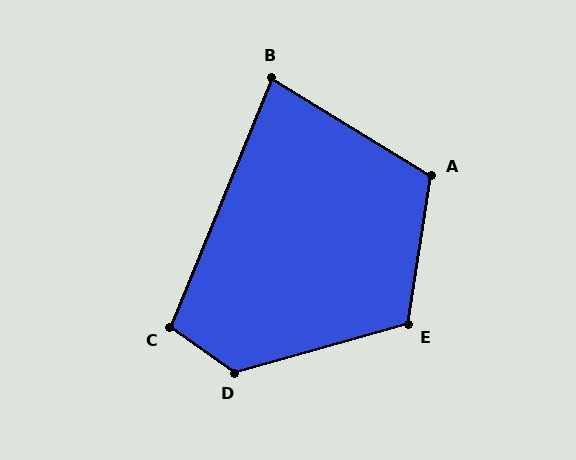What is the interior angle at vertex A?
Approximately 113 degrees (obtuse).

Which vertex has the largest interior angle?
D, at approximately 129 degrees.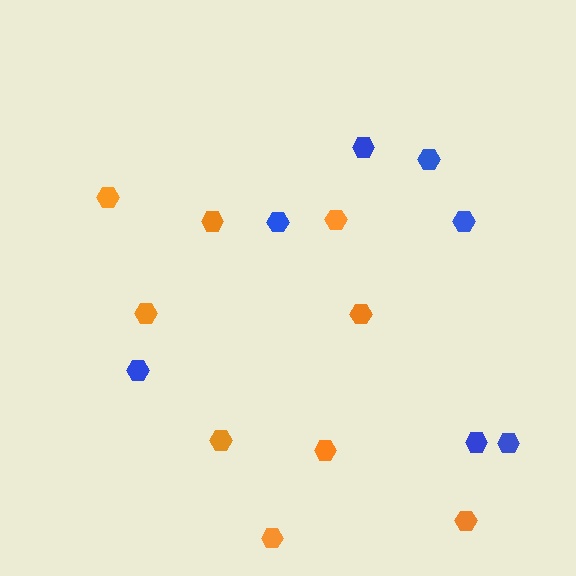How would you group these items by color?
There are 2 groups: one group of blue hexagons (7) and one group of orange hexagons (9).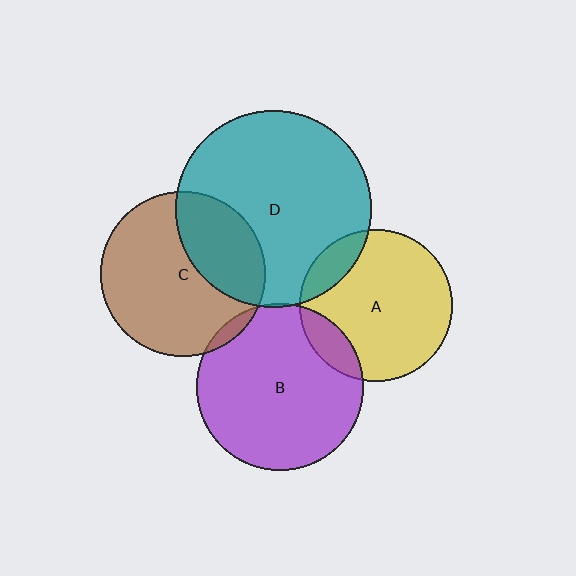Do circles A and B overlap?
Yes.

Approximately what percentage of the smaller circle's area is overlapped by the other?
Approximately 15%.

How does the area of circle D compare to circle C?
Approximately 1.4 times.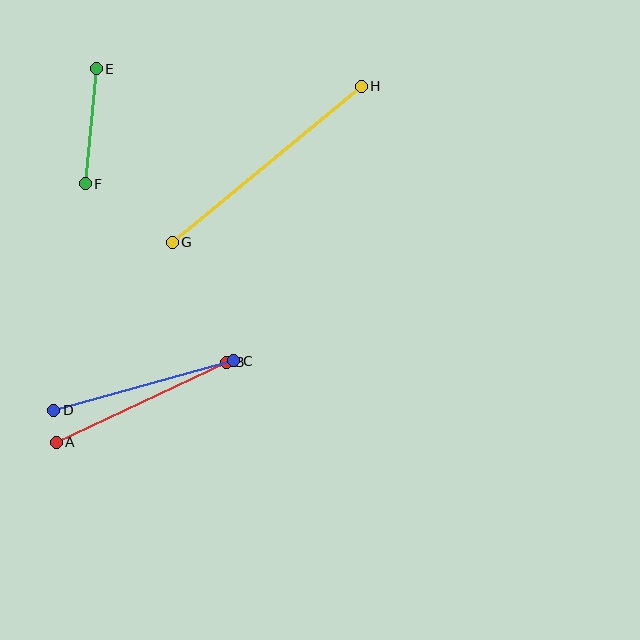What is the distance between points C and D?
The distance is approximately 186 pixels.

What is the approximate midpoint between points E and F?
The midpoint is at approximately (91, 126) pixels.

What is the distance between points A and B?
The distance is approximately 188 pixels.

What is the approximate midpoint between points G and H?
The midpoint is at approximately (267, 164) pixels.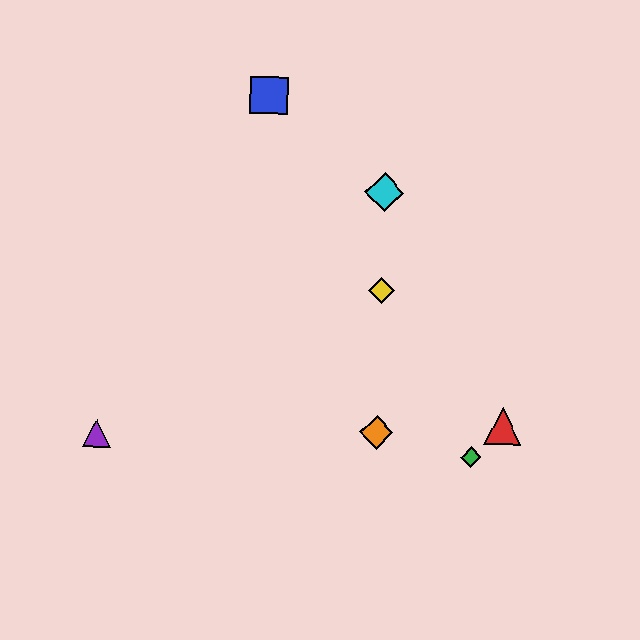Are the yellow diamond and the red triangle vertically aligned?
No, the yellow diamond is at x≈381 and the red triangle is at x≈503.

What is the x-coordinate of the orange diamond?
The orange diamond is at x≈376.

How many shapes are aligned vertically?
3 shapes (the yellow diamond, the orange diamond, the cyan diamond) are aligned vertically.